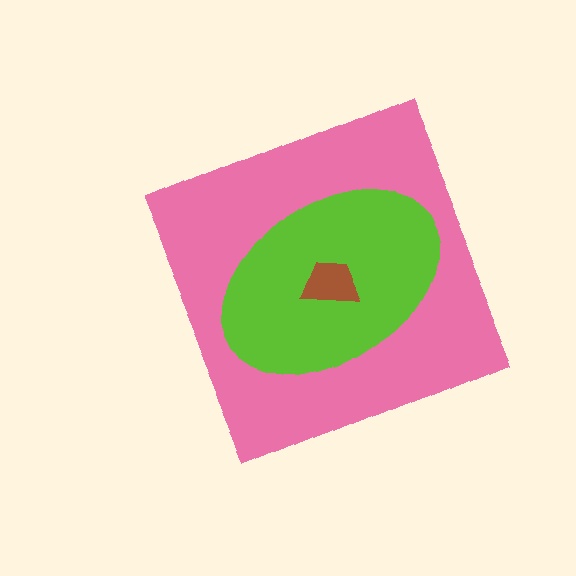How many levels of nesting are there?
3.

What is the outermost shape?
The pink diamond.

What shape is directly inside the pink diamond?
The lime ellipse.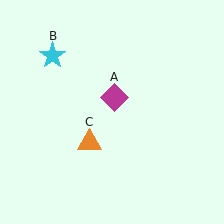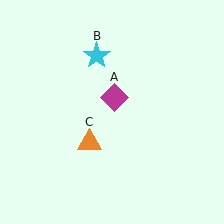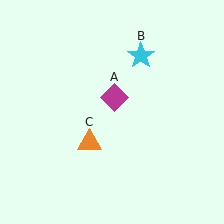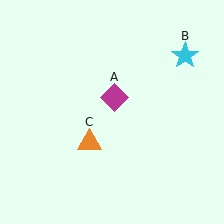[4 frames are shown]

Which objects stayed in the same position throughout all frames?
Magenta diamond (object A) and orange triangle (object C) remained stationary.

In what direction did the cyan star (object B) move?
The cyan star (object B) moved right.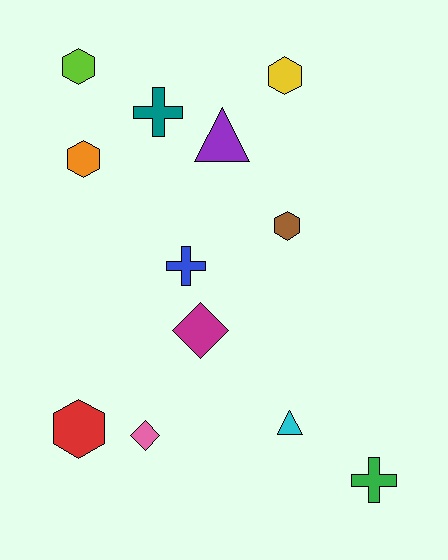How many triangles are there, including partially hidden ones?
There are 2 triangles.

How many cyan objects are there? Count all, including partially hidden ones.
There is 1 cyan object.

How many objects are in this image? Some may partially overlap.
There are 12 objects.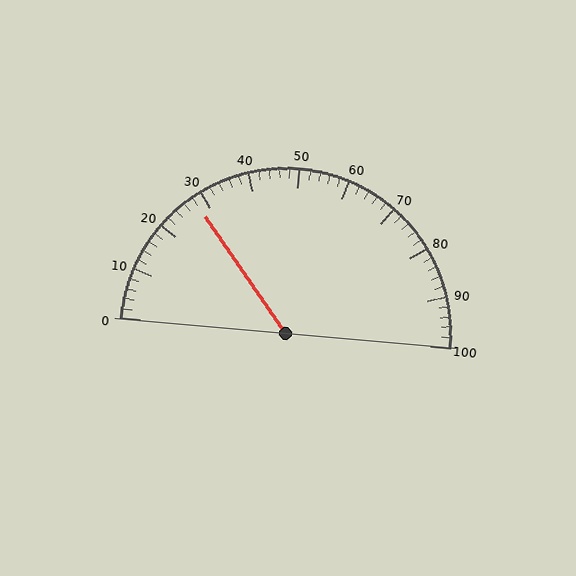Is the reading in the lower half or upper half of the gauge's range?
The reading is in the lower half of the range (0 to 100).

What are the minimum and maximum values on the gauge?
The gauge ranges from 0 to 100.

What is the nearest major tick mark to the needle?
The nearest major tick mark is 30.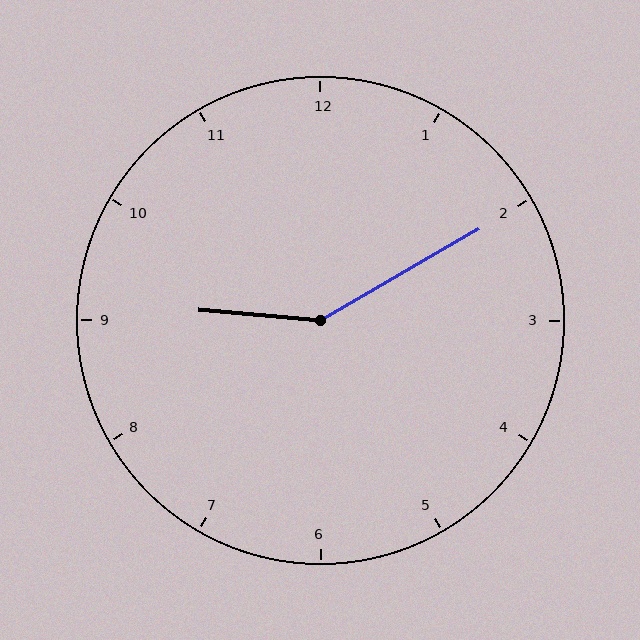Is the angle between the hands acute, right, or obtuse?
It is obtuse.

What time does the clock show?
9:10.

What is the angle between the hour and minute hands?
Approximately 145 degrees.